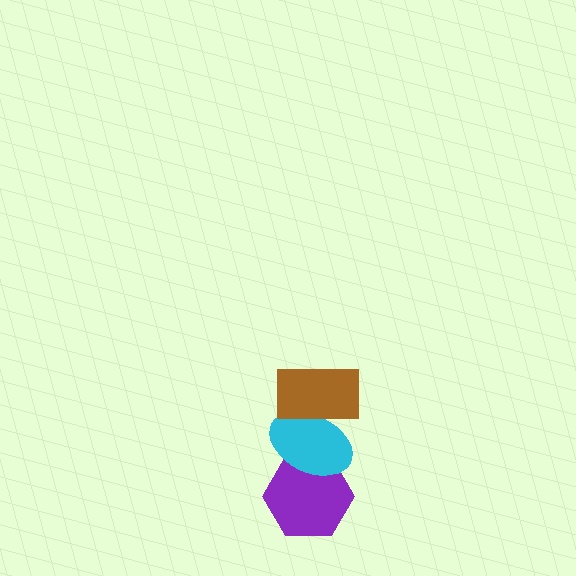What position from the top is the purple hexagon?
The purple hexagon is 3rd from the top.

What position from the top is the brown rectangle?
The brown rectangle is 1st from the top.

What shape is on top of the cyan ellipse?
The brown rectangle is on top of the cyan ellipse.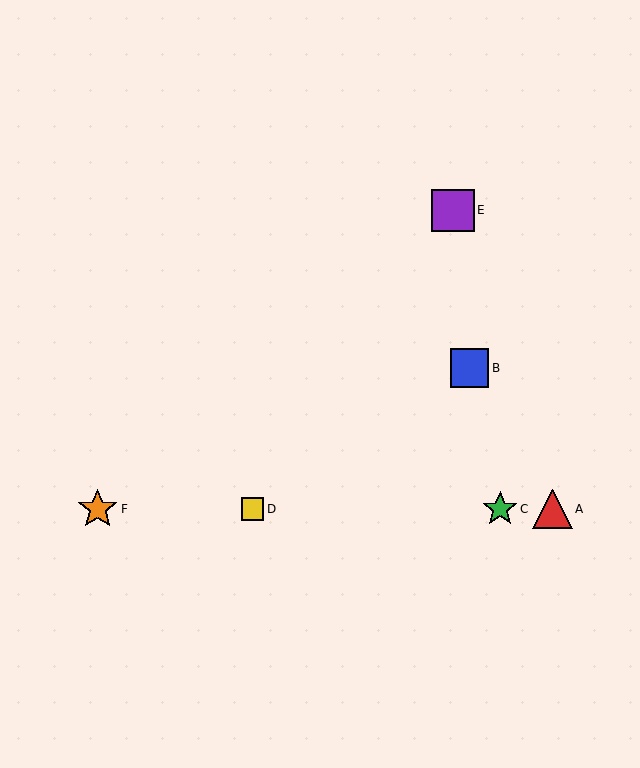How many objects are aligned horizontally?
4 objects (A, C, D, F) are aligned horizontally.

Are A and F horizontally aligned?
Yes, both are at y≈509.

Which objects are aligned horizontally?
Objects A, C, D, F are aligned horizontally.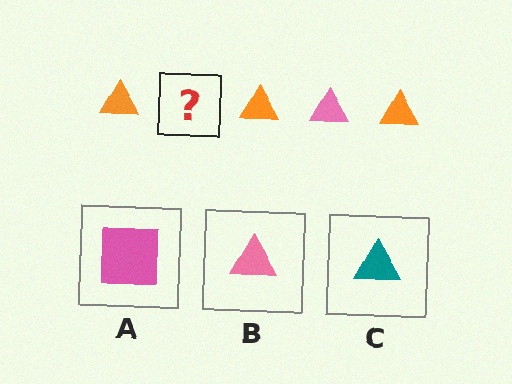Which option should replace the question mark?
Option B.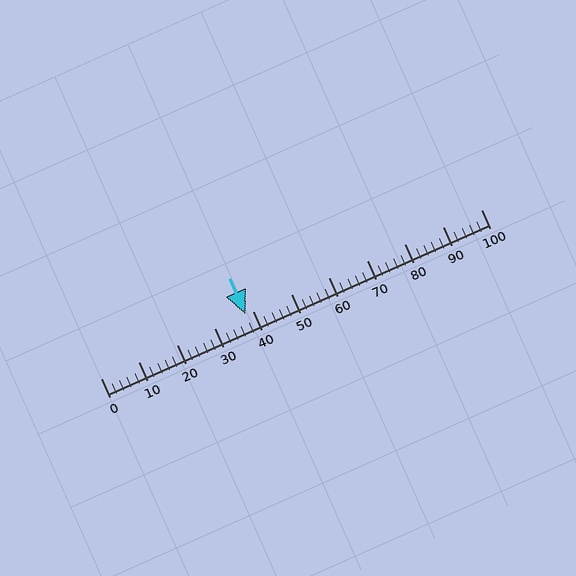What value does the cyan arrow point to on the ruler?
The cyan arrow points to approximately 38.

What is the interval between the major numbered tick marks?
The major tick marks are spaced 10 units apart.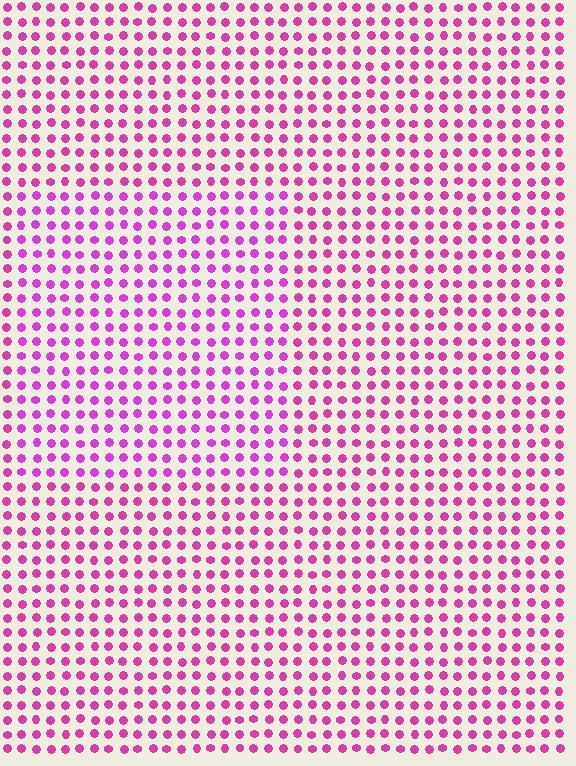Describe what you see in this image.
The image is filled with small magenta elements in a uniform arrangement. A rectangle-shaped region is visible where the elements are tinted to a slightly different hue, forming a subtle color boundary.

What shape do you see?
I see a rectangle.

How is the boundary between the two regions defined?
The boundary is defined purely by a slight shift in hue (about 18 degrees). Spacing, size, and orientation are identical on both sides.